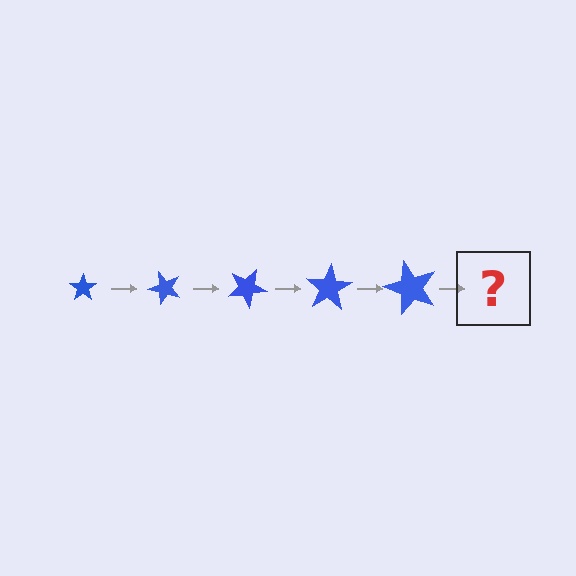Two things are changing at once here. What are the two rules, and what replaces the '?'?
The two rules are that the star grows larger each step and it rotates 50 degrees each step. The '?' should be a star, larger than the previous one and rotated 250 degrees from the start.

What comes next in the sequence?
The next element should be a star, larger than the previous one and rotated 250 degrees from the start.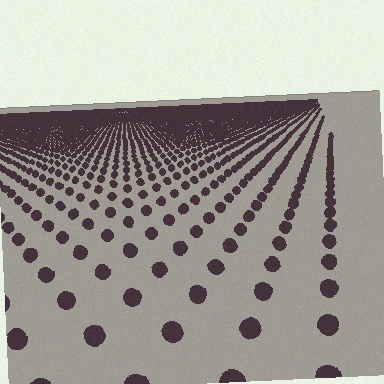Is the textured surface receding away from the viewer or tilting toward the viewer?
The surface is receding away from the viewer. Texture elements get smaller and denser toward the top.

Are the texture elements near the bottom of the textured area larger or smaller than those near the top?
Larger. Near the bottom, elements are closer to the viewer and appear at a bigger on-screen size.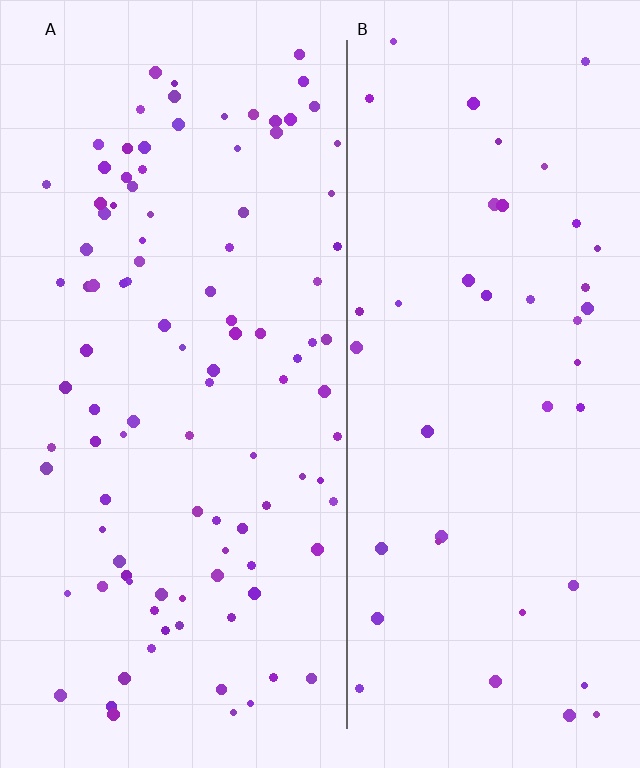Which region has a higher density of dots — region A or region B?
A (the left).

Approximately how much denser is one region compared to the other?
Approximately 2.4× — region A over region B.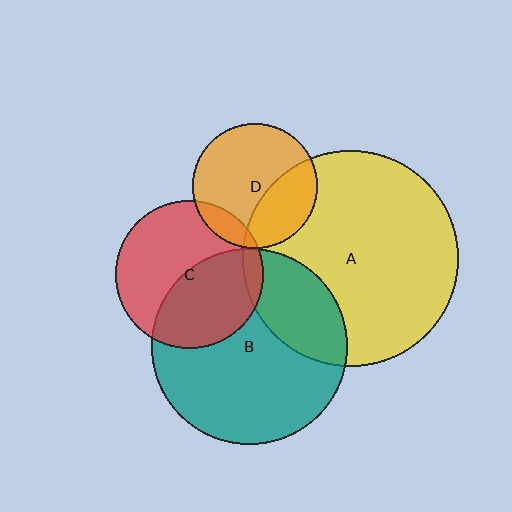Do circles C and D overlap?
Yes.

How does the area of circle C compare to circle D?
Approximately 1.4 times.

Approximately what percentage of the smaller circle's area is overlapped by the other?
Approximately 10%.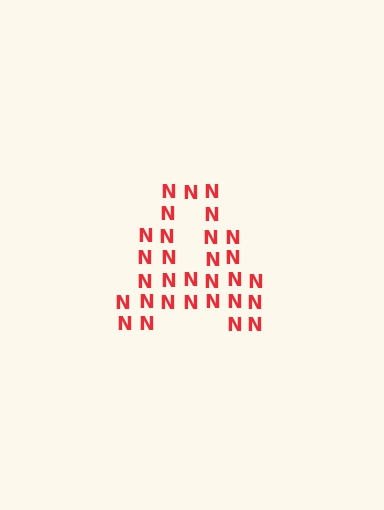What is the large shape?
The large shape is the letter A.